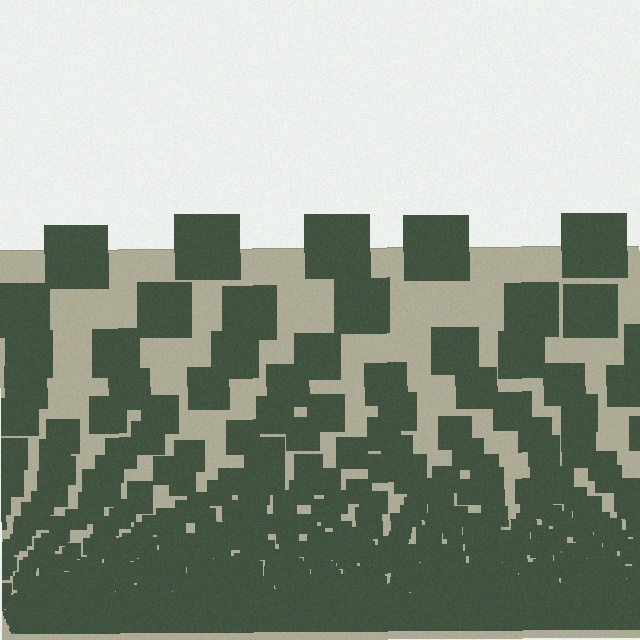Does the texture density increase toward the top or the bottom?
Density increases toward the bottom.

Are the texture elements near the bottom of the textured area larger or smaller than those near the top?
Smaller. The gradient is inverted — elements near the bottom are smaller and denser.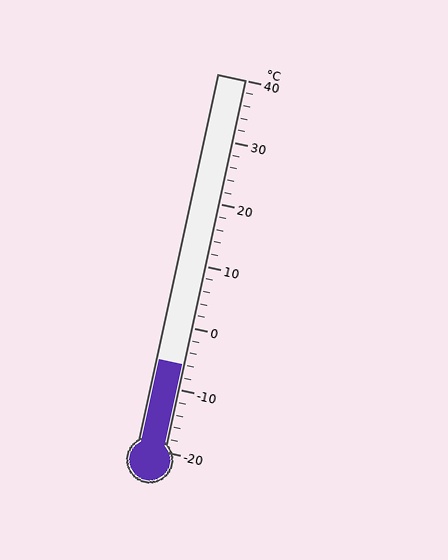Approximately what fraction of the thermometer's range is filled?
The thermometer is filled to approximately 25% of its range.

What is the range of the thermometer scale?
The thermometer scale ranges from -20°C to 40°C.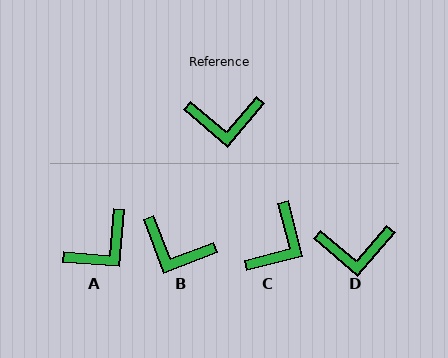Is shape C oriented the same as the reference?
No, it is off by about 55 degrees.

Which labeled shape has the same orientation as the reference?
D.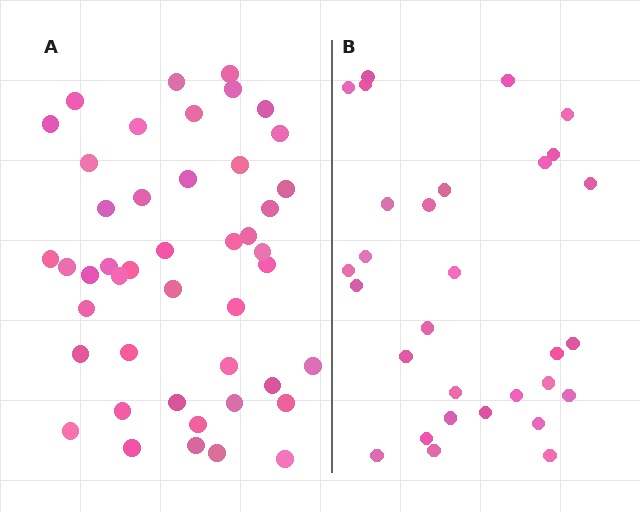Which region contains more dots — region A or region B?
Region A (the left region) has more dots.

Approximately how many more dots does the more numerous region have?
Region A has approximately 15 more dots than region B.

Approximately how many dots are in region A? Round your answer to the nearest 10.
About 40 dots. (The exact count is 45, which rounds to 40.)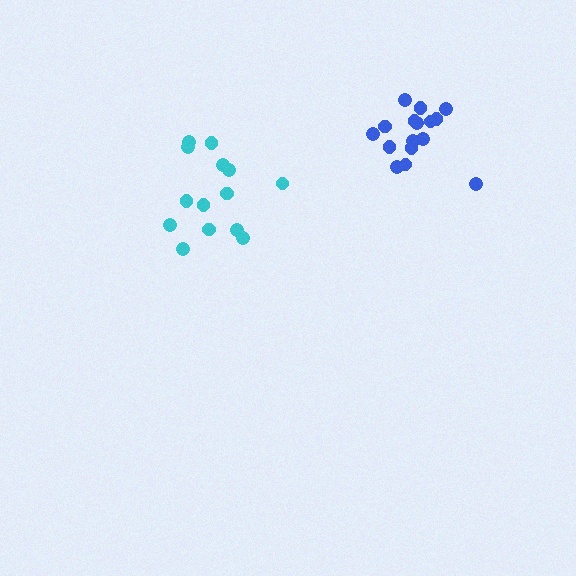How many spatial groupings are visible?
There are 2 spatial groupings.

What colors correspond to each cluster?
The clusters are colored: cyan, blue.